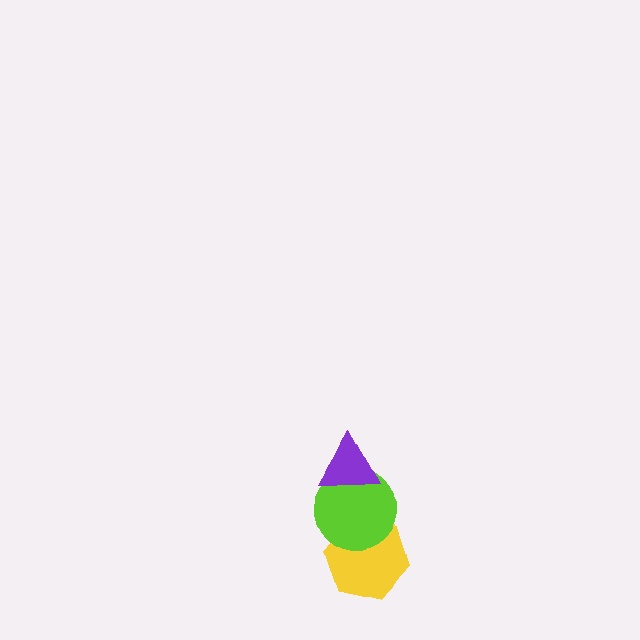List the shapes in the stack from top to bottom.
From top to bottom: the purple triangle, the lime circle, the yellow hexagon.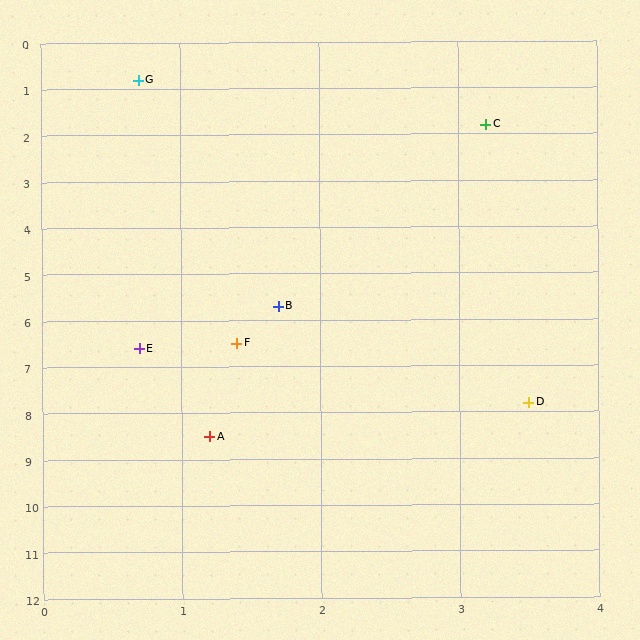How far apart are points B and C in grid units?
Points B and C are about 4.2 grid units apart.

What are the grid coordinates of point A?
Point A is at approximately (1.2, 8.5).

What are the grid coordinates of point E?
Point E is at approximately (0.7, 6.6).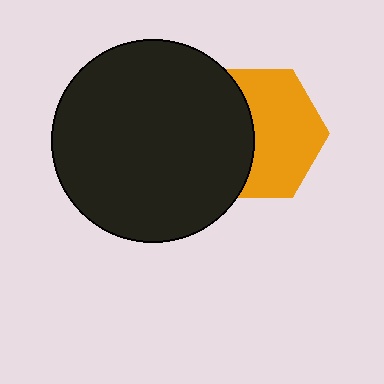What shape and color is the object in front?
The object in front is a black circle.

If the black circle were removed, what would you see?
You would see the complete orange hexagon.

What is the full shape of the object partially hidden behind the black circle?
The partially hidden object is an orange hexagon.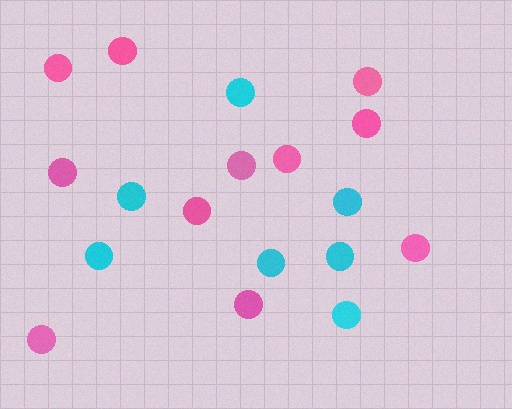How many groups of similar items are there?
There are 2 groups: one group of cyan circles (7) and one group of pink circles (11).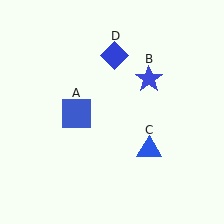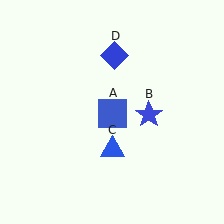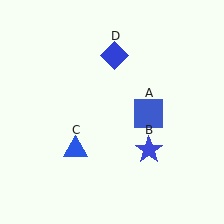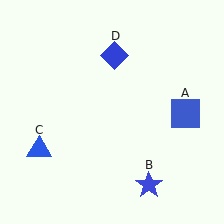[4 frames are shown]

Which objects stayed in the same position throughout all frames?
Blue diamond (object D) remained stationary.